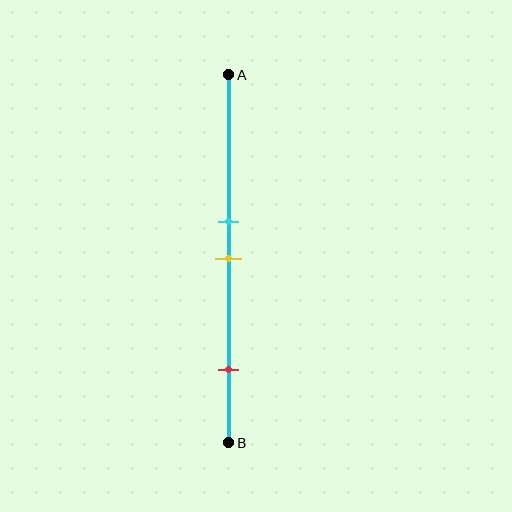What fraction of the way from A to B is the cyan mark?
The cyan mark is approximately 40% (0.4) of the way from A to B.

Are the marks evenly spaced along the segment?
No, the marks are not evenly spaced.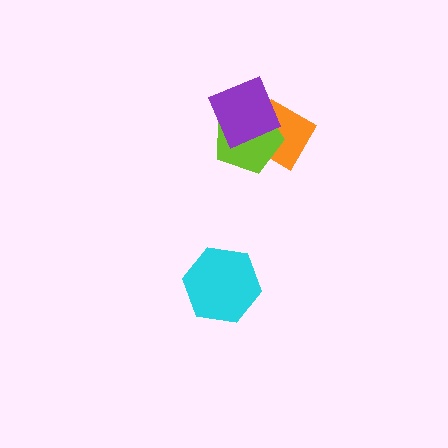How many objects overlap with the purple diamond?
2 objects overlap with the purple diamond.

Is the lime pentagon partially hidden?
Yes, it is partially covered by another shape.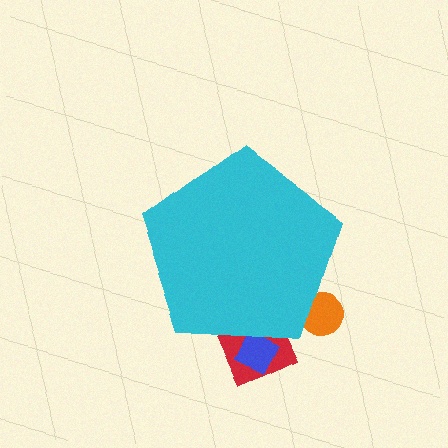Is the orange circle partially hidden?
Yes, the orange circle is partially hidden behind the cyan pentagon.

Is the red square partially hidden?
Yes, the red square is partially hidden behind the cyan pentagon.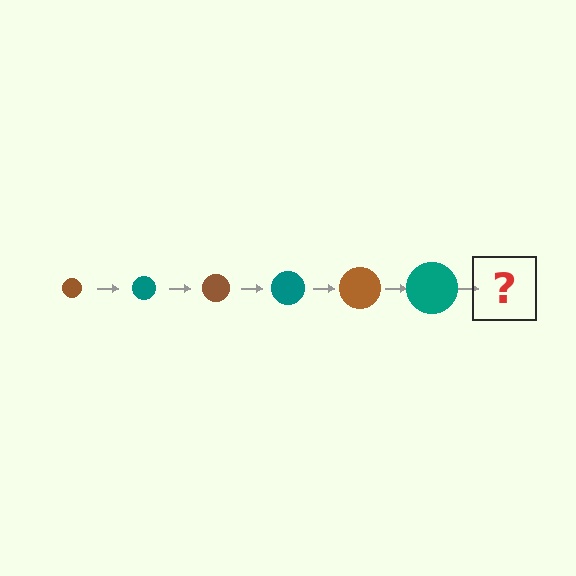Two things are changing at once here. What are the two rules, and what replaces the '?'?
The two rules are that the circle grows larger each step and the color cycles through brown and teal. The '?' should be a brown circle, larger than the previous one.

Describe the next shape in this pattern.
It should be a brown circle, larger than the previous one.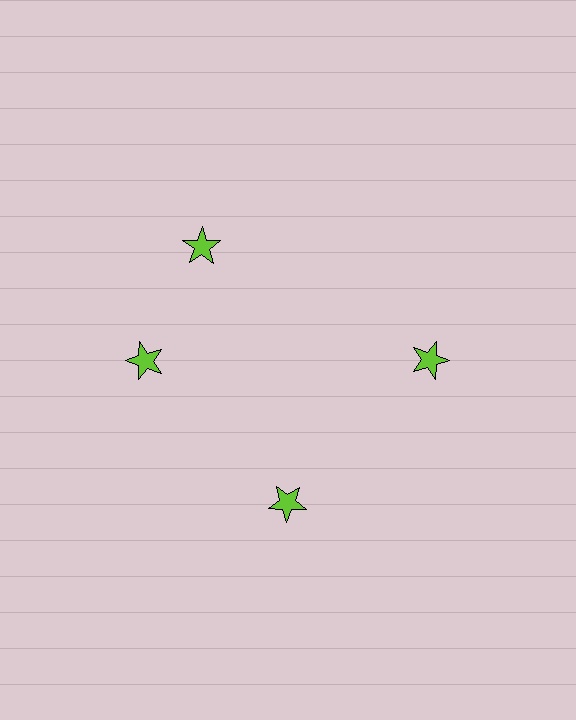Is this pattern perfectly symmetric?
No. The 4 lime stars are arranged in a ring, but one element near the 12 o'clock position is rotated out of alignment along the ring, breaking the 4-fold rotational symmetry.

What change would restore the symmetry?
The symmetry would be restored by rotating it back into even spacing with its neighbors so that all 4 stars sit at equal angles and equal distance from the center.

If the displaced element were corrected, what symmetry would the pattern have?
It would have 4-fold rotational symmetry — the pattern would map onto itself every 90 degrees.